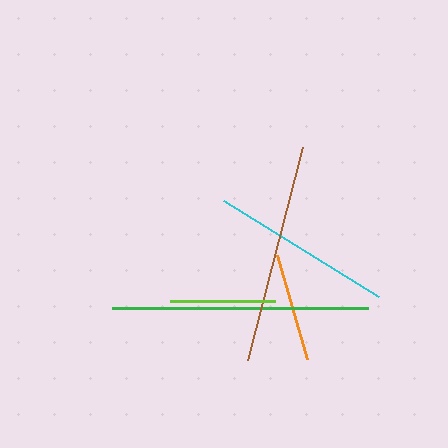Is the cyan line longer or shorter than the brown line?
The brown line is longer than the cyan line.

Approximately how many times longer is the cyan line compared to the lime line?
The cyan line is approximately 1.7 times the length of the lime line.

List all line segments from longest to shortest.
From longest to shortest: green, brown, cyan, orange, lime.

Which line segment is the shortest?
The lime line is the shortest at approximately 105 pixels.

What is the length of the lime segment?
The lime segment is approximately 105 pixels long.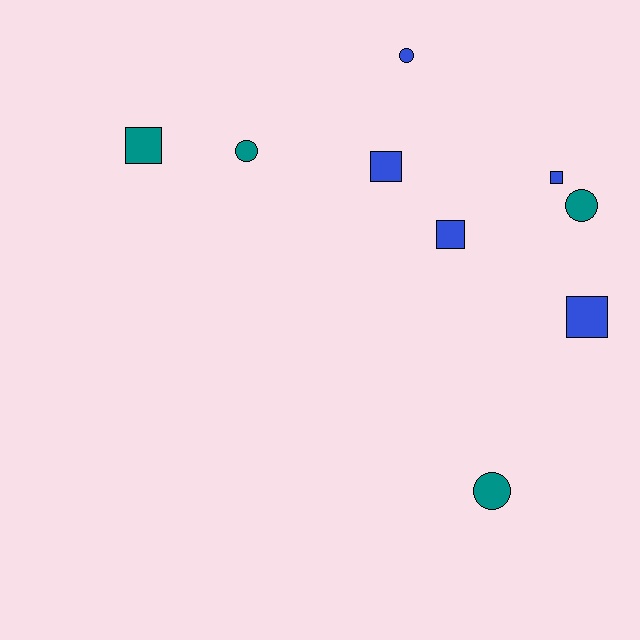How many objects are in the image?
There are 9 objects.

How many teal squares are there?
There is 1 teal square.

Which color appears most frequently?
Blue, with 5 objects.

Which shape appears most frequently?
Square, with 5 objects.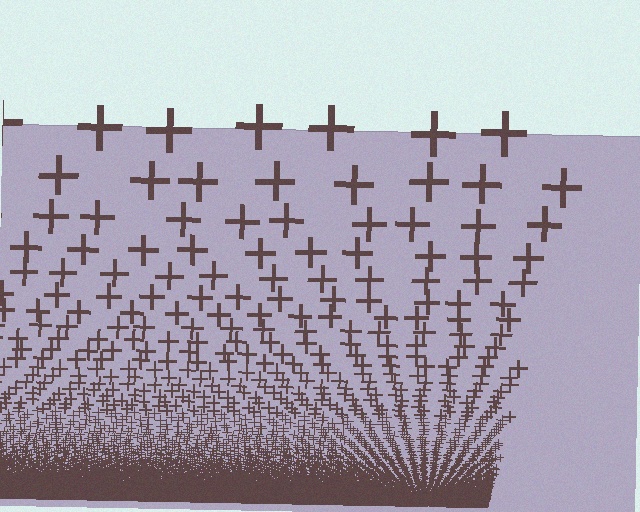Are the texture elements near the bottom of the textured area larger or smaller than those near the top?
Smaller. The gradient is inverted — elements near the bottom are smaller and denser.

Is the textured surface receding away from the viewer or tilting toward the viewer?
The surface appears to tilt toward the viewer. Texture elements get larger and sparser toward the top.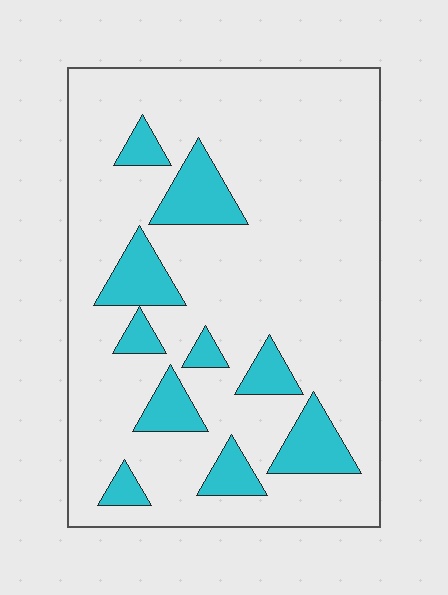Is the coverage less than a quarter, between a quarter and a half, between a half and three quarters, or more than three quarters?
Less than a quarter.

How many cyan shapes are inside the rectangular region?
10.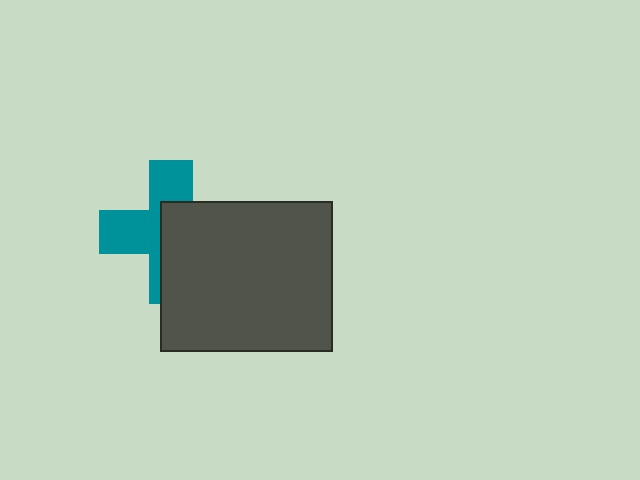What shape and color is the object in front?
The object in front is a dark gray rectangle.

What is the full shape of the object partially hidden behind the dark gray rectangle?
The partially hidden object is a teal cross.